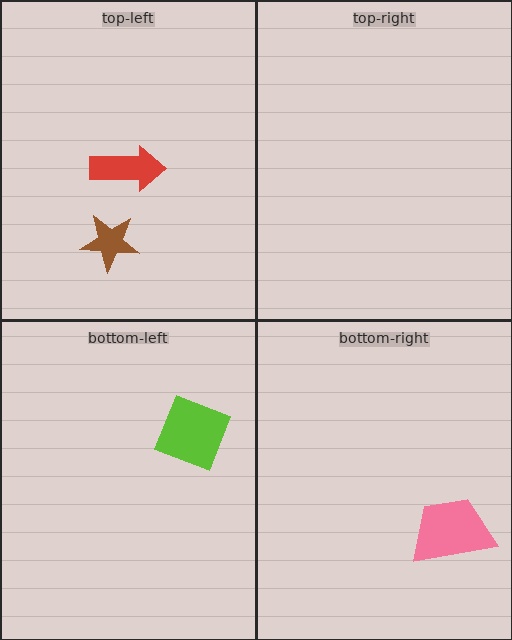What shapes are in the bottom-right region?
The pink trapezoid.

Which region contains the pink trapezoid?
The bottom-right region.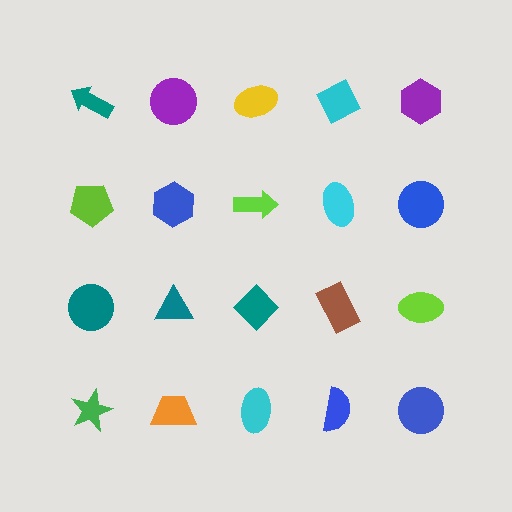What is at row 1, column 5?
A purple hexagon.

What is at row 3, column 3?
A teal diamond.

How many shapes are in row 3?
5 shapes.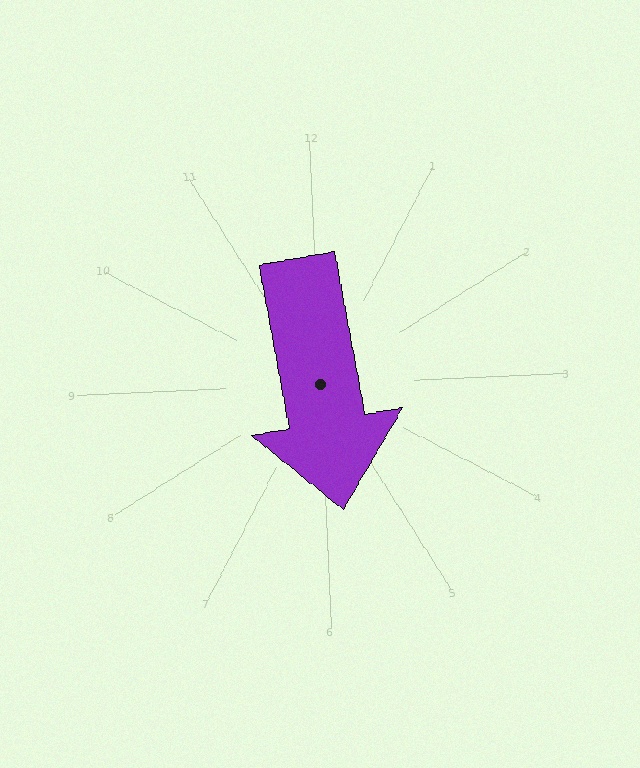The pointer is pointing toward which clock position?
Roughly 6 o'clock.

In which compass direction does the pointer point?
South.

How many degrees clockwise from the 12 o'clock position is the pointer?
Approximately 172 degrees.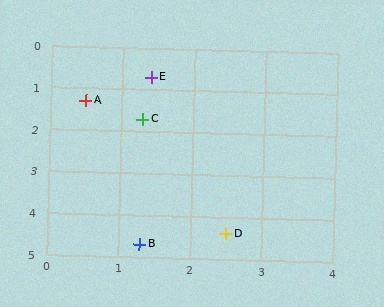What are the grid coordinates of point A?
Point A is at approximately (0.5, 1.3).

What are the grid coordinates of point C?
Point C is at approximately (1.3, 1.7).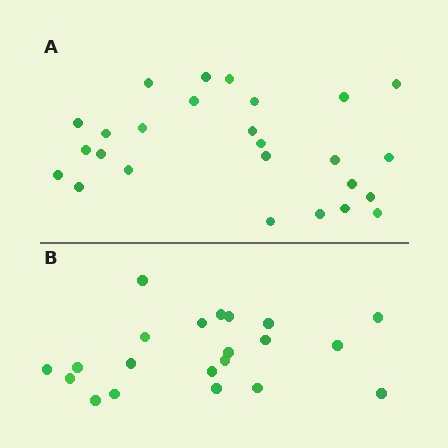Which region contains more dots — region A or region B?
Region A (the top region) has more dots.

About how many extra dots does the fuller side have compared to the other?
Region A has about 5 more dots than region B.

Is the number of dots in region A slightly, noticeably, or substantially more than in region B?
Region A has only slightly more — the two regions are fairly close. The ratio is roughly 1.2 to 1.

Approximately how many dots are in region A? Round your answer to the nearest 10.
About 30 dots. (The exact count is 26, which rounds to 30.)